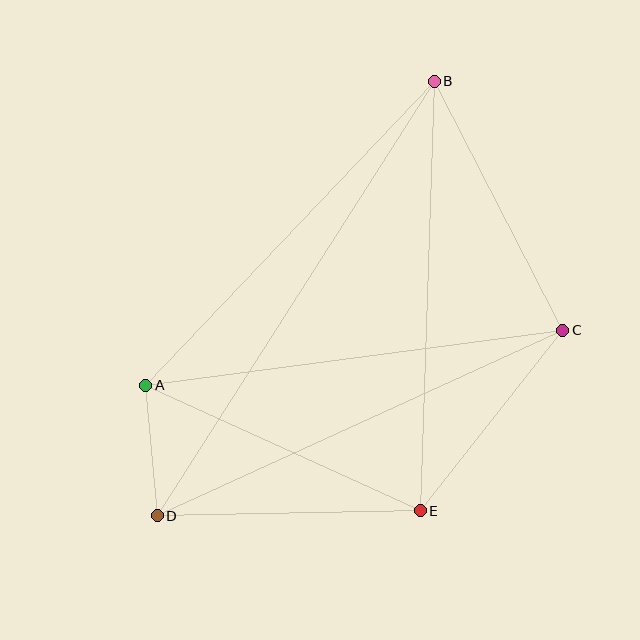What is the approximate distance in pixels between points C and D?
The distance between C and D is approximately 446 pixels.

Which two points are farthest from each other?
Points B and D are farthest from each other.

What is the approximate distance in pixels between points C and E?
The distance between C and E is approximately 230 pixels.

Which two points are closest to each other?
Points A and D are closest to each other.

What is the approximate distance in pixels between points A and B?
The distance between A and B is approximately 419 pixels.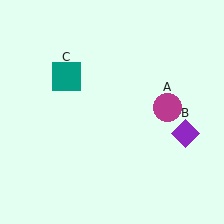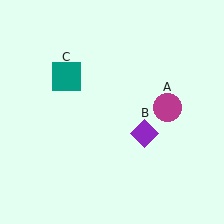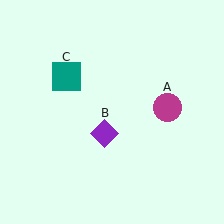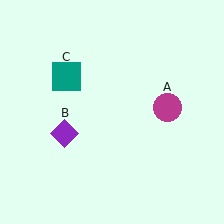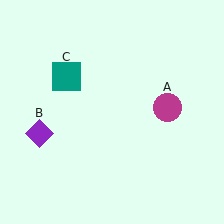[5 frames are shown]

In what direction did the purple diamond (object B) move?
The purple diamond (object B) moved left.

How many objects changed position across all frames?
1 object changed position: purple diamond (object B).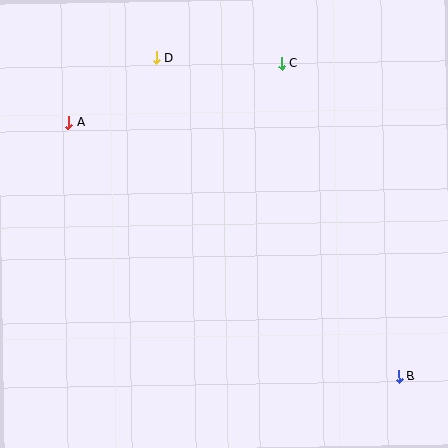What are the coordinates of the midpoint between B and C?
The midpoint between B and C is at (340, 220).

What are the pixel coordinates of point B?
Point B is at (399, 376).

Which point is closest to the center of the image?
Point C at (282, 63) is closest to the center.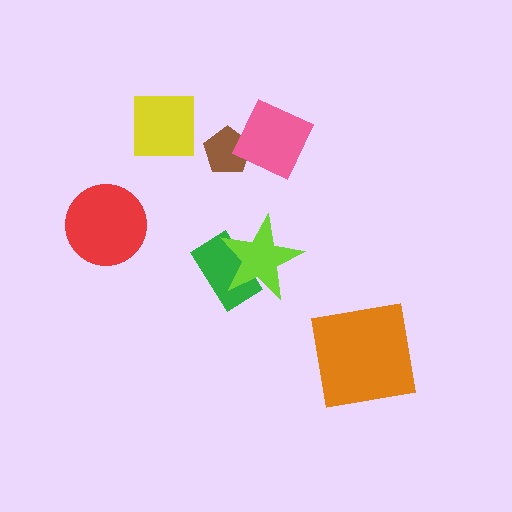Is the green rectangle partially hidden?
Yes, it is partially covered by another shape.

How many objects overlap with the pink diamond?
1 object overlaps with the pink diamond.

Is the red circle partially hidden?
No, no other shape covers it.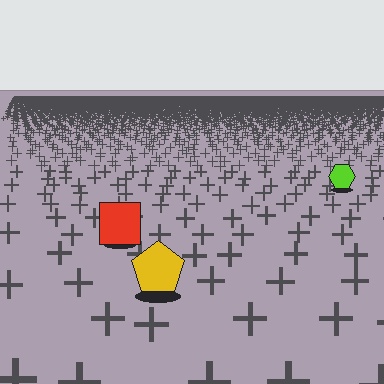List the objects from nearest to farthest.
From nearest to farthest: the yellow pentagon, the red square, the lime hexagon.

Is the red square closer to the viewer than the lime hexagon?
Yes. The red square is closer — you can tell from the texture gradient: the ground texture is coarser near it.